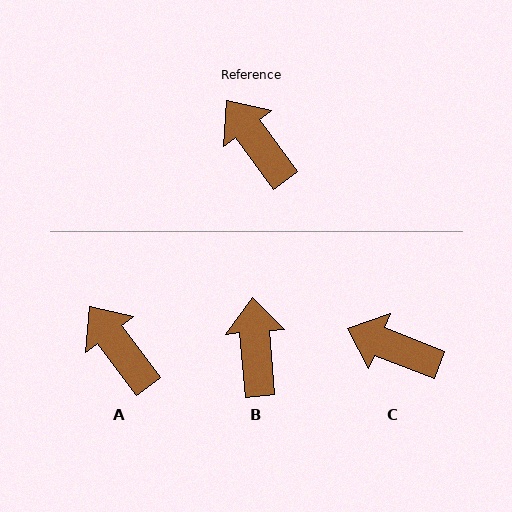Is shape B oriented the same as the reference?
No, it is off by about 32 degrees.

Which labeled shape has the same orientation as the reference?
A.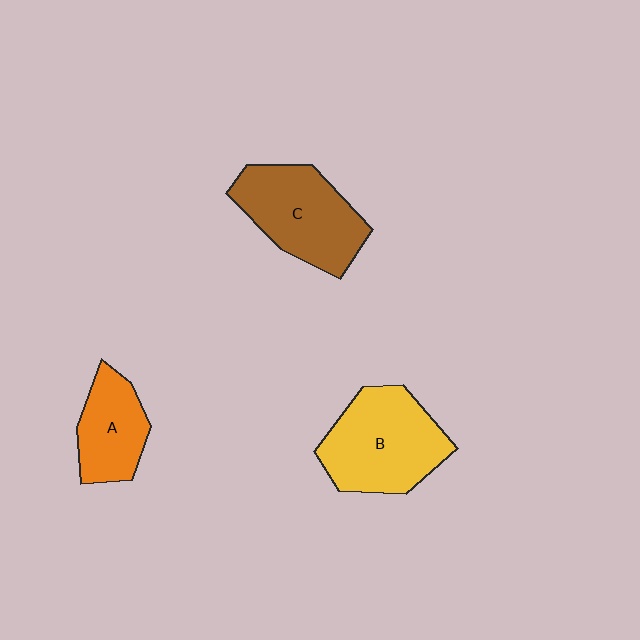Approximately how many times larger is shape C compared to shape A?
Approximately 1.5 times.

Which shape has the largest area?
Shape B (yellow).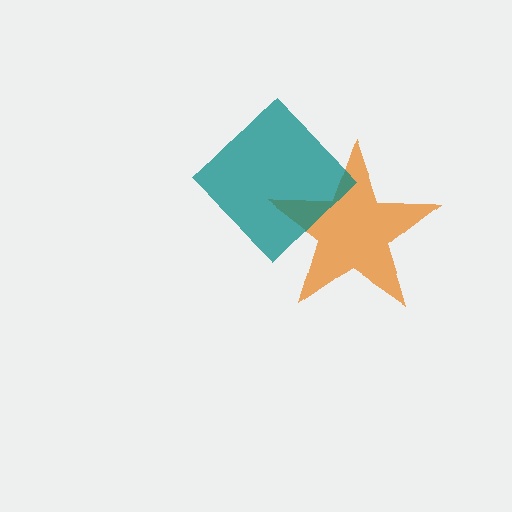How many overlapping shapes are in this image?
There are 2 overlapping shapes in the image.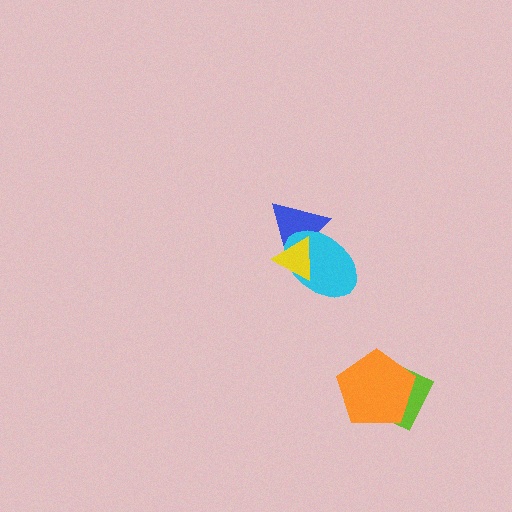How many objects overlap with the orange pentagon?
1 object overlaps with the orange pentagon.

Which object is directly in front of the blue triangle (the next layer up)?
The cyan ellipse is directly in front of the blue triangle.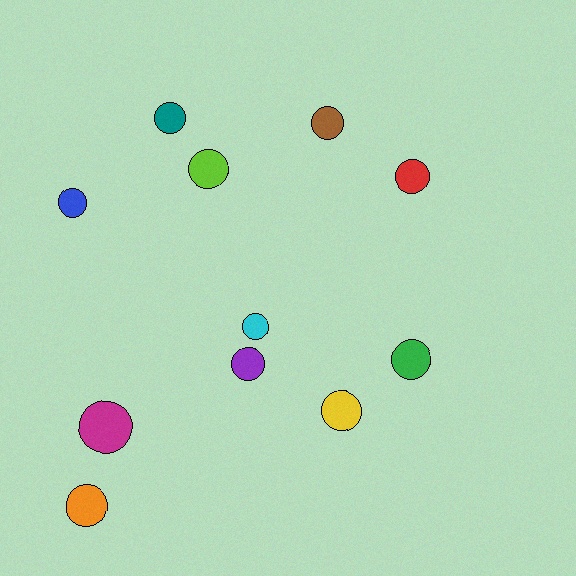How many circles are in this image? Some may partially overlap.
There are 11 circles.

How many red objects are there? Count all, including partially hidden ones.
There is 1 red object.